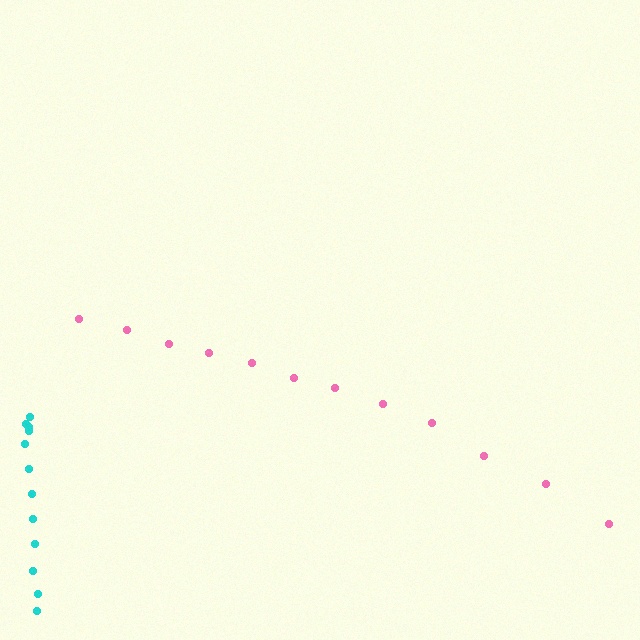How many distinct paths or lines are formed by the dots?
There are 2 distinct paths.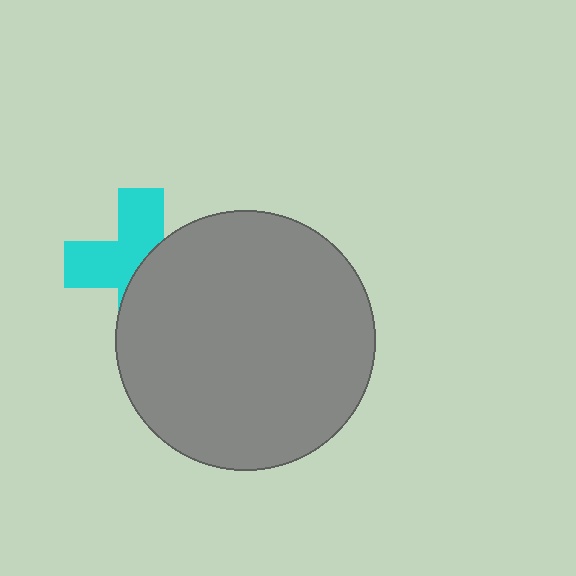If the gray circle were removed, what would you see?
You would see the complete cyan cross.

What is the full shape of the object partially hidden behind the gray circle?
The partially hidden object is a cyan cross.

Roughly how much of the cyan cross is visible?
About half of it is visible (roughly 51%).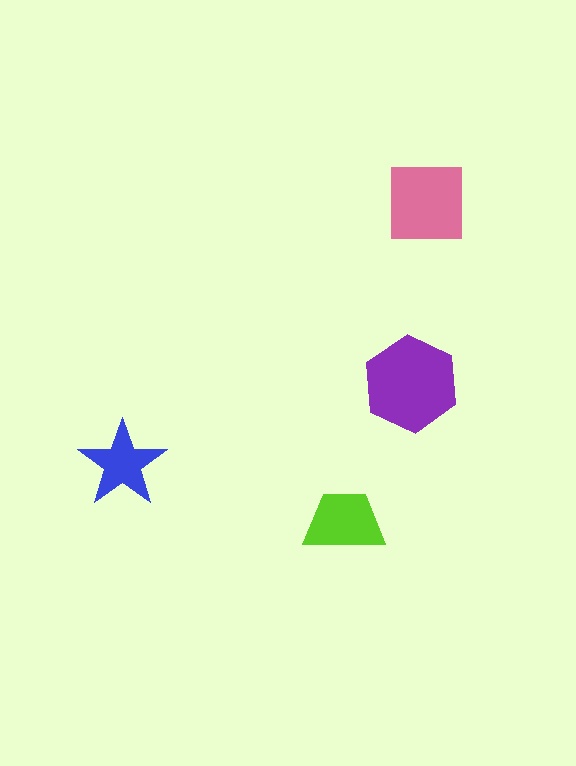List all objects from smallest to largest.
The blue star, the lime trapezoid, the pink square, the purple hexagon.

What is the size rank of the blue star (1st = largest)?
4th.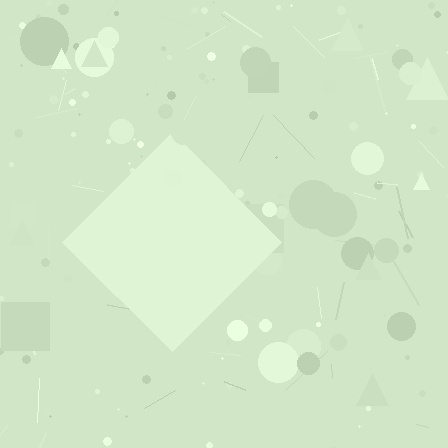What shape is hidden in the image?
A diamond is hidden in the image.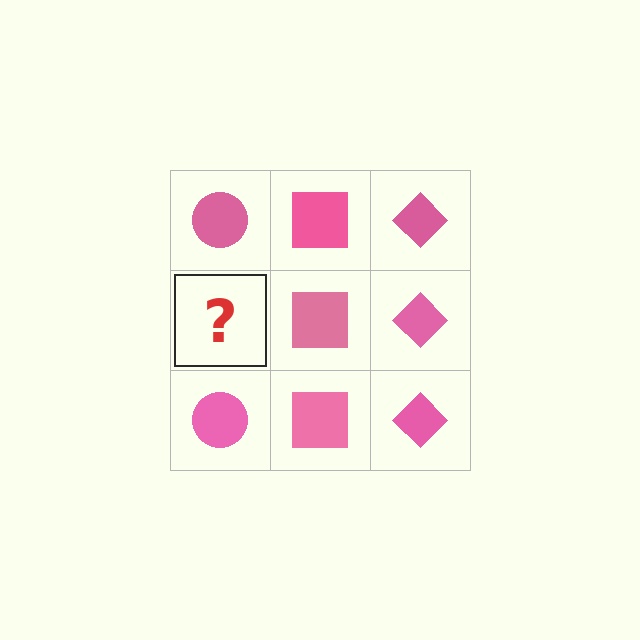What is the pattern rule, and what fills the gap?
The rule is that each column has a consistent shape. The gap should be filled with a pink circle.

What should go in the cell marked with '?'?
The missing cell should contain a pink circle.